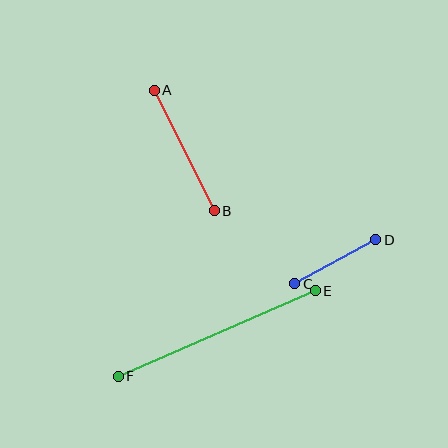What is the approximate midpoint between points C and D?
The midpoint is at approximately (335, 262) pixels.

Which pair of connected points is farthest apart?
Points E and F are farthest apart.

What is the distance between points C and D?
The distance is approximately 92 pixels.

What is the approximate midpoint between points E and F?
The midpoint is at approximately (217, 333) pixels.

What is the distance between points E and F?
The distance is approximately 215 pixels.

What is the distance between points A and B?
The distance is approximately 135 pixels.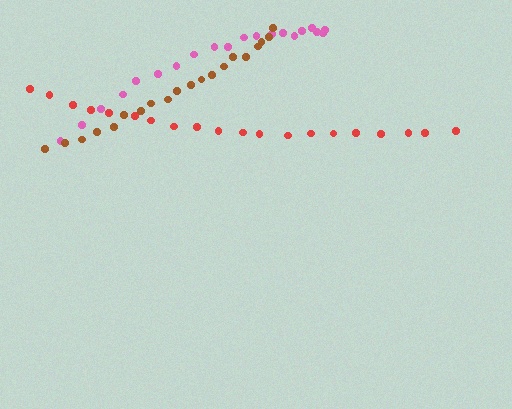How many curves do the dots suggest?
There are 3 distinct paths.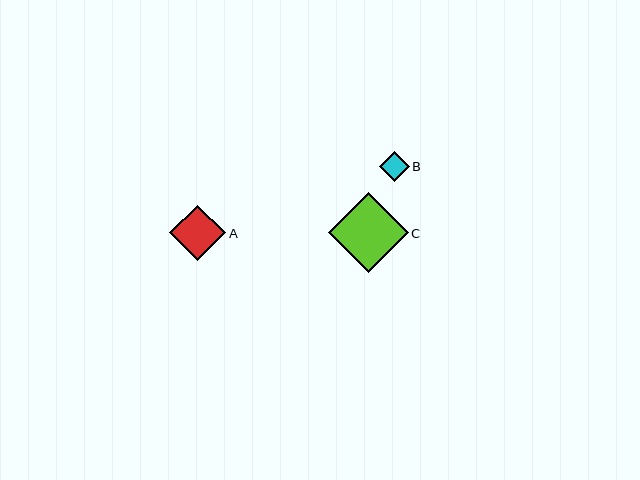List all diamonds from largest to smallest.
From largest to smallest: C, A, B.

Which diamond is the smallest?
Diamond B is the smallest with a size of approximately 30 pixels.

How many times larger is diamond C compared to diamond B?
Diamond C is approximately 2.7 times the size of diamond B.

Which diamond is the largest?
Diamond C is the largest with a size of approximately 80 pixels.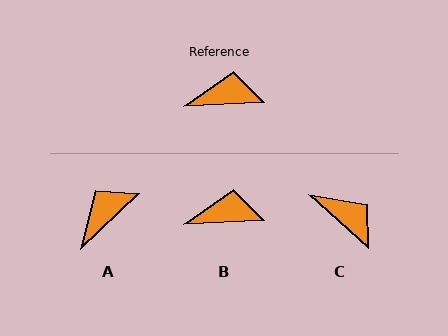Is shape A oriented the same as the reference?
No, it is off by about 41 degrees.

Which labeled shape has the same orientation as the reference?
B.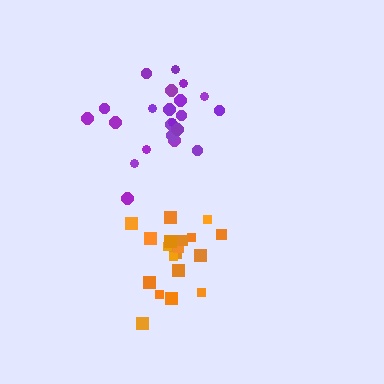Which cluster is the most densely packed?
Orange.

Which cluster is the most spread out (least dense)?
Purple.